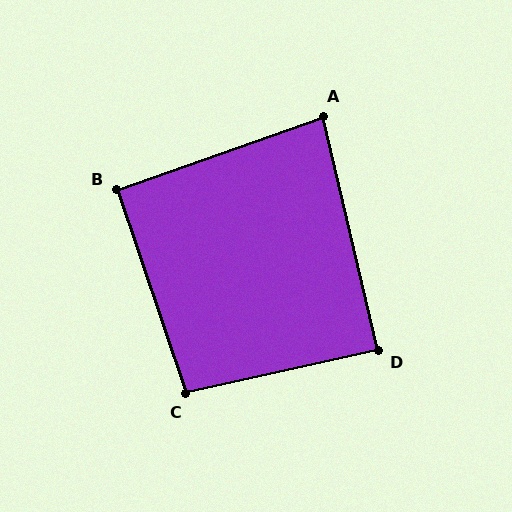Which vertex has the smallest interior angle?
A, at approximately 84 degrees.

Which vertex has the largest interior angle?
C, at approximately 96 degrees.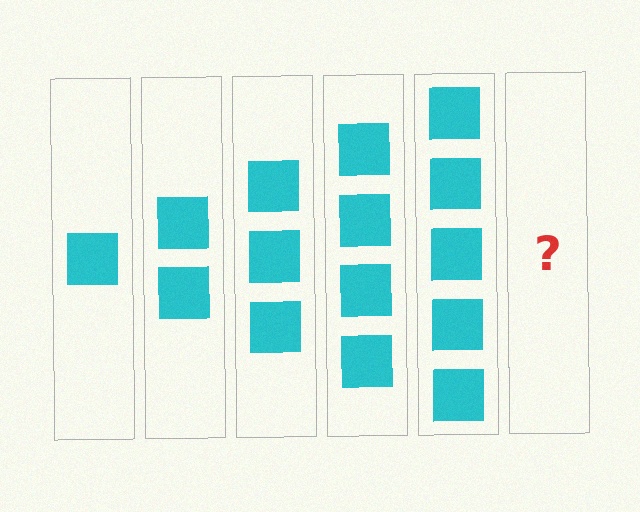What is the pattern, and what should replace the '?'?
The pattern is that each step adds one more square. The '?' should be 6 squares.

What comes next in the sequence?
The next element should be 6 squares.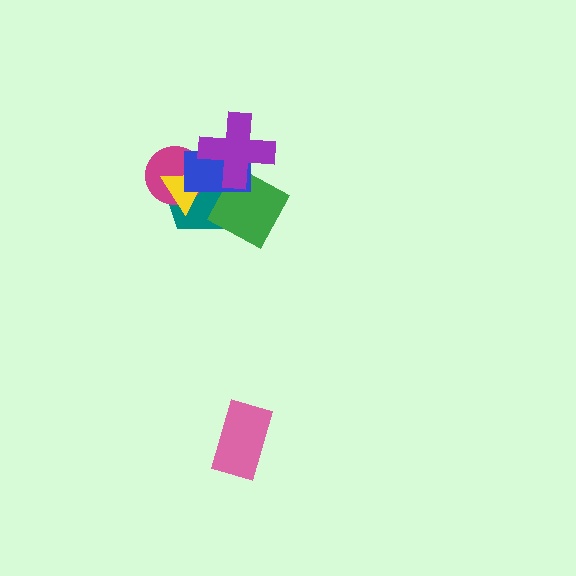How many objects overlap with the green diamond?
3 objects overlap with the green diamond.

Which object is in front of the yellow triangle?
The blue rectangle is in front of the yellow triangle.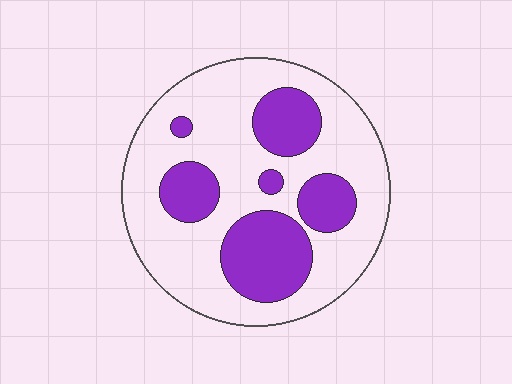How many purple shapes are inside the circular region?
6.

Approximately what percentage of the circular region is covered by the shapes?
Approximately 30%.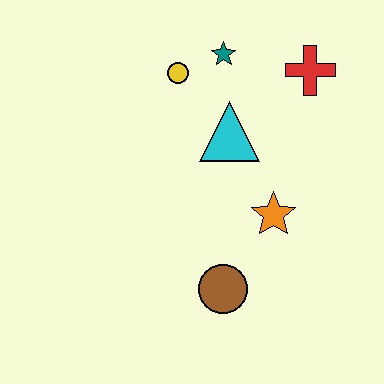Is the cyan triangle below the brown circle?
No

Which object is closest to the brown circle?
The orange star is closest to the brown circle.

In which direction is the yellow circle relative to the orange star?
The yellow circle is above the orange star.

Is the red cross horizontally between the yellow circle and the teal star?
No